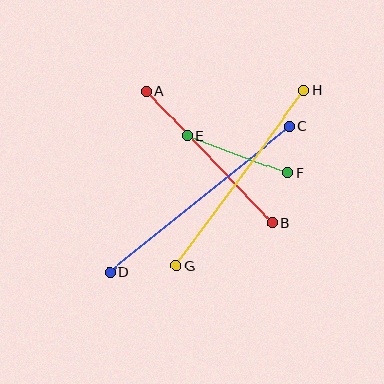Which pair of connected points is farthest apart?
Points C and D are farthest apart.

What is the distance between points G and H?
The distance is approximately 217 pixels.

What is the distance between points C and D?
The distance is approximately 231 pixels.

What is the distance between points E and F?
The distance is approximately 107 pixels.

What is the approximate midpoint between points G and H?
The midpoint is at approximately (240, 178) pixels.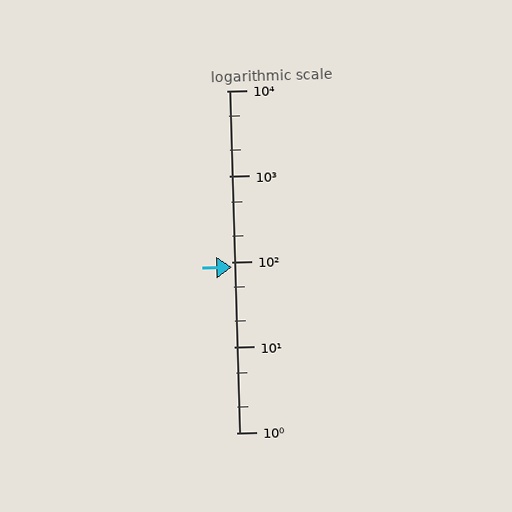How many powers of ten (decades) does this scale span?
The scale spans 4 decades, from 1 to 10000.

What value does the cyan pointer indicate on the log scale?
The pointer indicates approximately 86.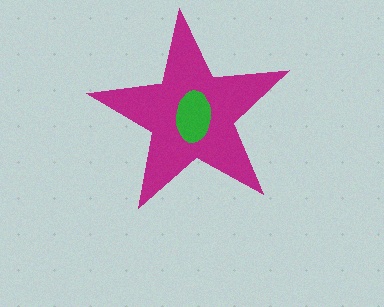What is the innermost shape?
The green ellipse.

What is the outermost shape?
The magenta star.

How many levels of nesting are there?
2.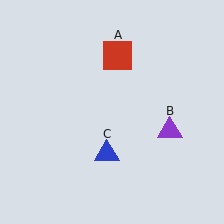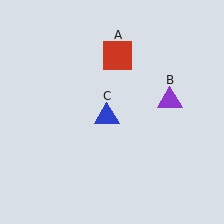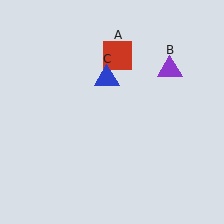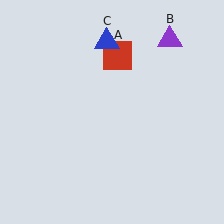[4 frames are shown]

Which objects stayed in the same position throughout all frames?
Red square (object A) remained stationary.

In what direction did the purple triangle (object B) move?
The purple triangle (object B) moved up.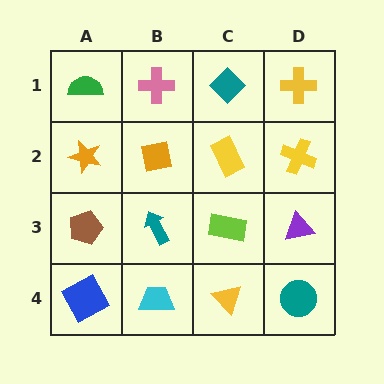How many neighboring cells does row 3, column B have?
4.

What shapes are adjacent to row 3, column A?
An orange star (row 2, column A), a blue square (row 4, column A), a teal arrow (row 3, column B).